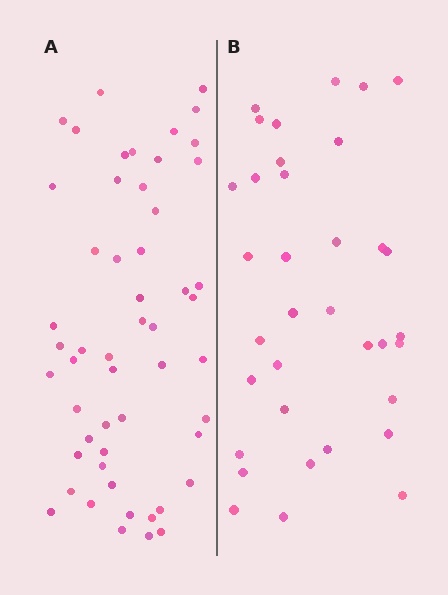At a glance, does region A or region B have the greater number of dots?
Region A (the left region) has more dots.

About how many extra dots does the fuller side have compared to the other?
Region A has approximately 20 more dots than region B.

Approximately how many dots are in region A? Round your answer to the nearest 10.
About 50 dots. (The exact count is 53, which rounds to 50.)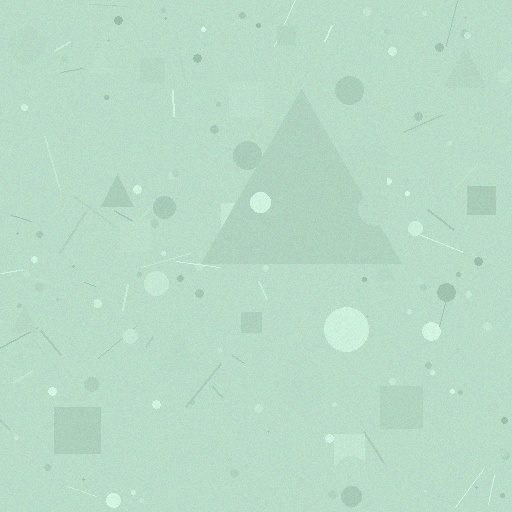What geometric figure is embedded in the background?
A triangle is embedded in the background.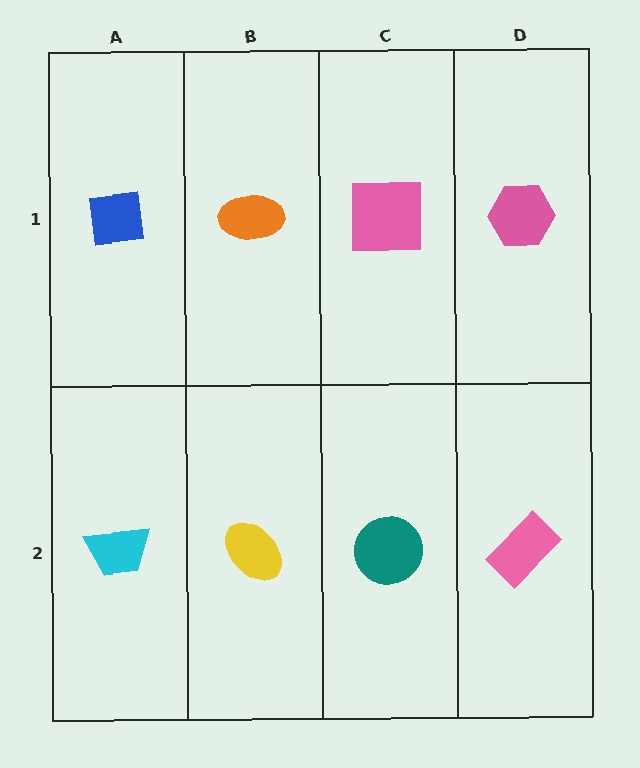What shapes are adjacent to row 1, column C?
A teal circle (row 2, column C), an orange ellipse (row 1, column B), a pink hexagon (row 1, column D).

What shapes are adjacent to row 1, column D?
A pink rectangle (row 2, column D), a pink square (row 1, column C).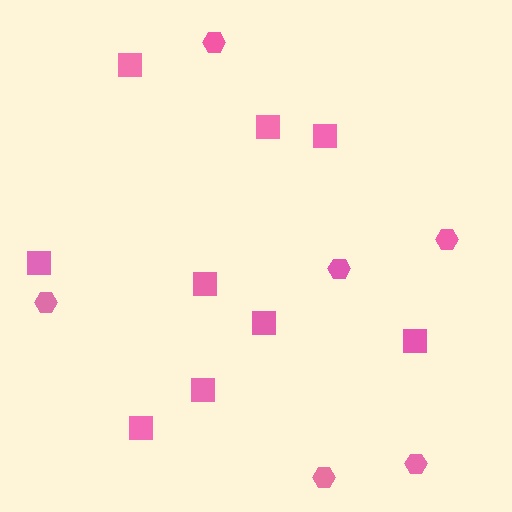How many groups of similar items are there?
There are 2 groups: one group of squares (9) and one group of hexagons (6).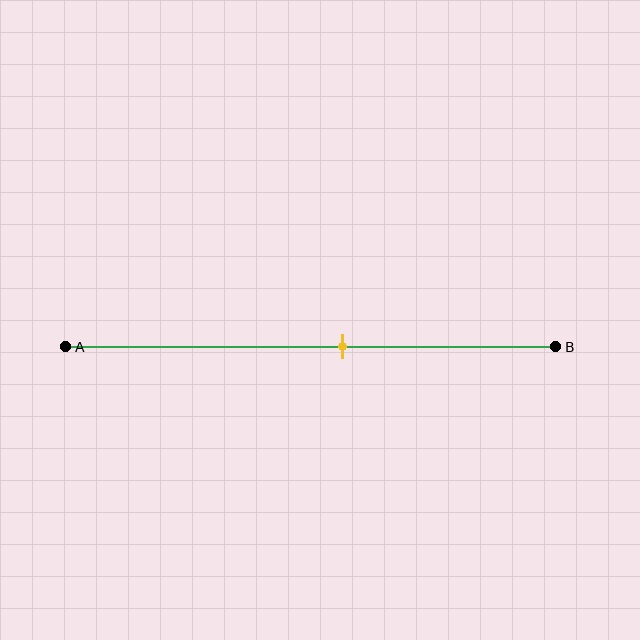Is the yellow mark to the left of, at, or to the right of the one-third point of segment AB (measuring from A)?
The yellow mark is to the right of the one-third point of segment AB.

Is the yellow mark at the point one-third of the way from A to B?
No, the mark is at about 55% from A, not at the 33% one-third point.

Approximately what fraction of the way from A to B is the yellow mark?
The yellow mark is approximately 55% of the way from A to B.